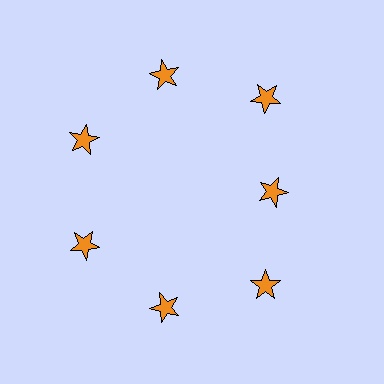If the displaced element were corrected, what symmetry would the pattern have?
It would have 7-fold rotational symmetry — the pattern would map onto itself every 51 degrees.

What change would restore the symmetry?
The symmetry would be restored by moving it outward, back onto the ring so that all 7 stars sit at equal angles and equal distance from the center.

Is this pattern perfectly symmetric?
No. The 7 orange stars are arranged in a ring, but one element near the 3 o'clock position is pulled inward toward the center, breaking the 7-fold rotational symmetry.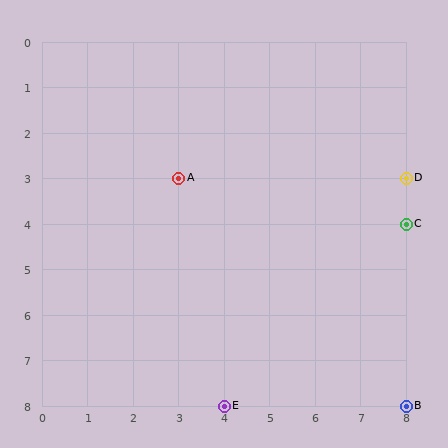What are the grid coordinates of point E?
Point E is at grid coordinates (4, 8).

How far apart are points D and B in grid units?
Points D and B are 5 rows apart.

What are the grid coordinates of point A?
Point A is at grid coordinates (3, 3).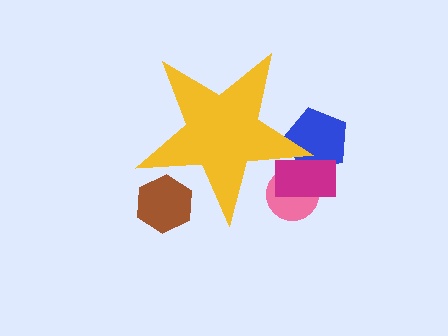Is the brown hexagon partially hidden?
Yes, the brown hexagon is partially hidden behind the yellow star.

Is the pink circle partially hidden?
Yes, the pink circle is partially hidden behind the yellow star.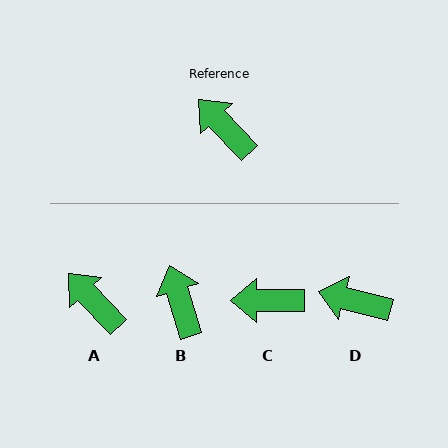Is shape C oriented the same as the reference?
No, it is off by about 47 degrees.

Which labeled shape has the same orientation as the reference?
A.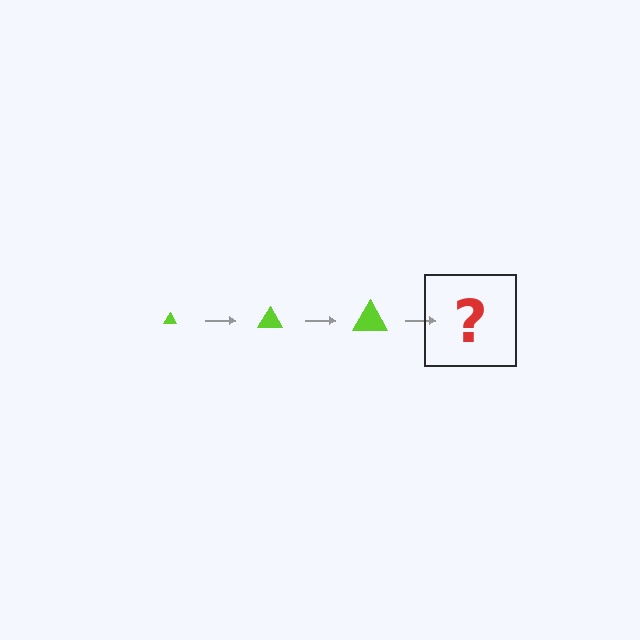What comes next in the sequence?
The next element should be a lime triangle, larger than the previous one.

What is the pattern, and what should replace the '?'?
The pattern is that the triangle gets progressively larger each step. The '?' should be a lime triangle, larger than the previous one.